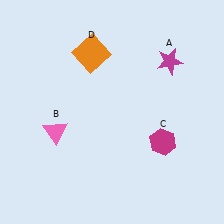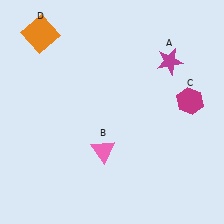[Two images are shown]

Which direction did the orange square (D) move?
The orange square (D) moved left.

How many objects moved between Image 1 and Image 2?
3 objects moved between the two images.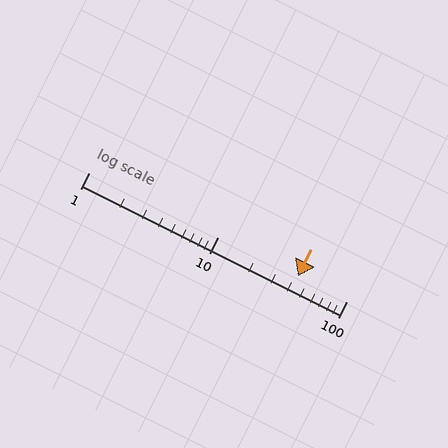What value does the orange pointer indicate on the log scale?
The pointer indicates approximately 42.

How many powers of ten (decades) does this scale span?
The scale spans 2 decades, from 1 to 100.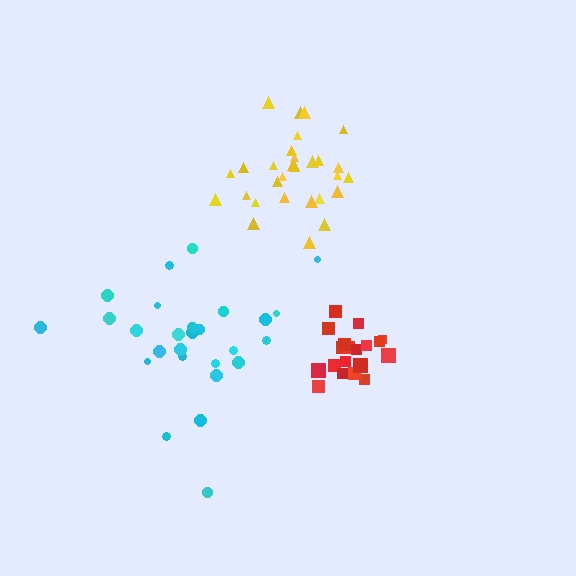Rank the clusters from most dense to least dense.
red, yellow, cyan.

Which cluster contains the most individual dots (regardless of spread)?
Yellow (29).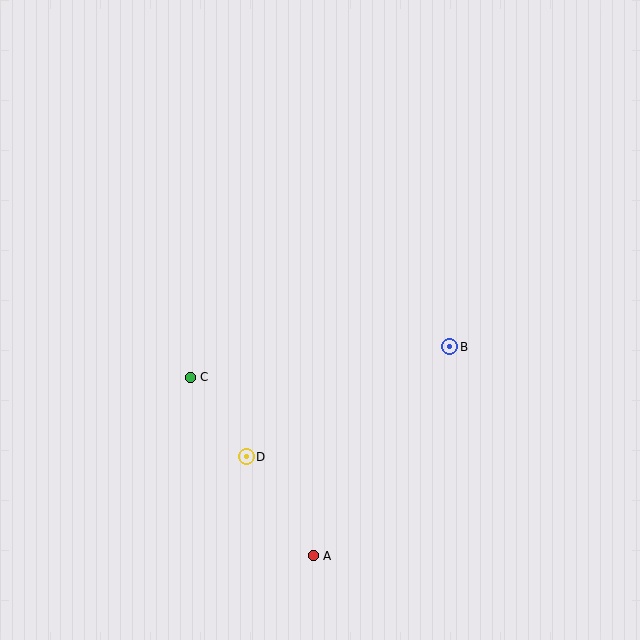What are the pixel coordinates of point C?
Point C is at (190, 377).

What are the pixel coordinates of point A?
Point A is at (313, 556).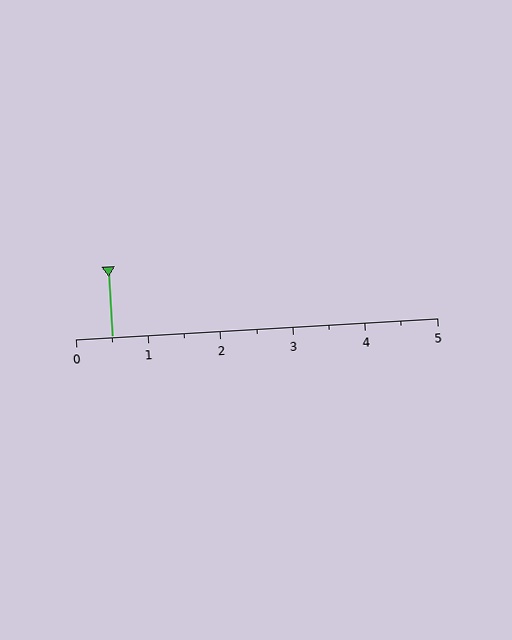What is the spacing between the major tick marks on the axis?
The major ticks are spaced 1 apart.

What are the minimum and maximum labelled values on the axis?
The axis runs from 0 to 5.